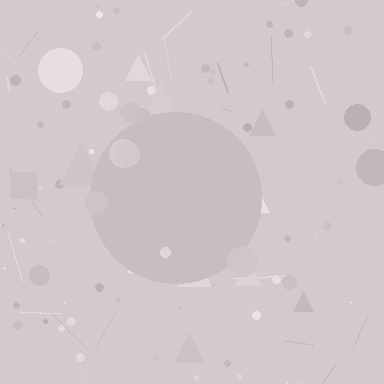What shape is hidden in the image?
A circle is hidden in the image.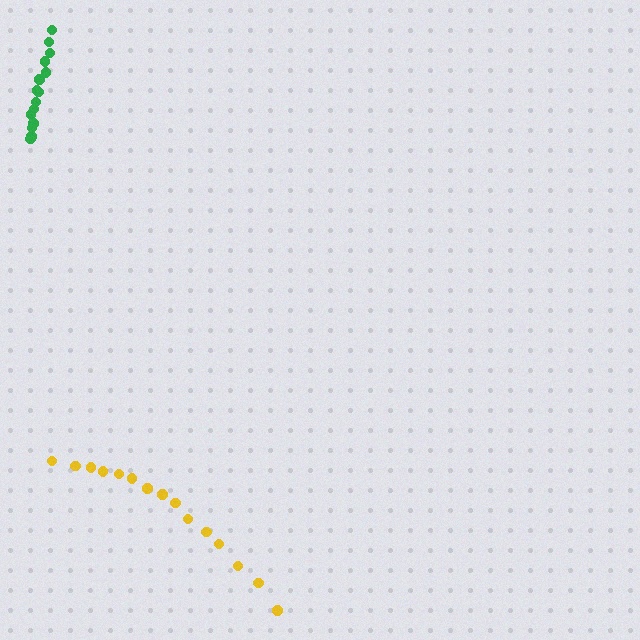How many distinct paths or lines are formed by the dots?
There are 2 distinct paths.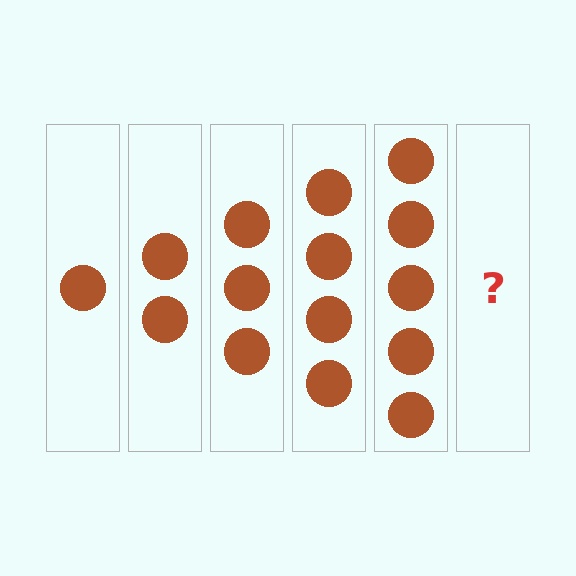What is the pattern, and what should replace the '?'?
The pattern is that each step adds one more circle. The '?' should be 6 circles.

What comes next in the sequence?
The next element should be 6 circles.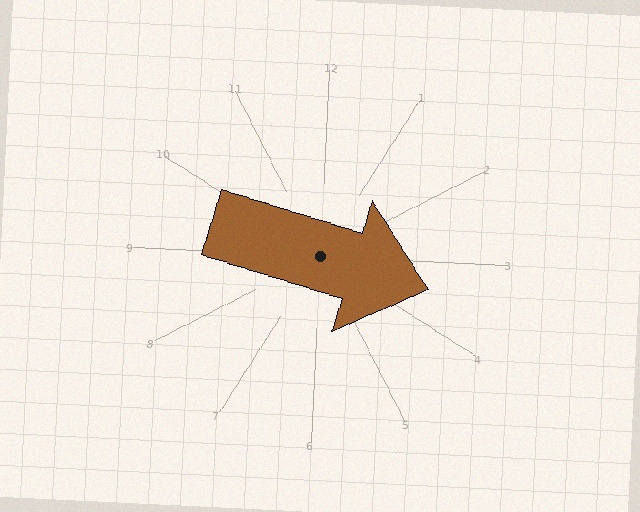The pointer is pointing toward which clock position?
Roughly 3 o'clock.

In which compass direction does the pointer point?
East.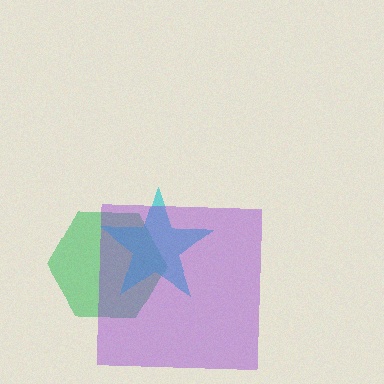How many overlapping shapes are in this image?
There are 3 overlapping shapes in the image.